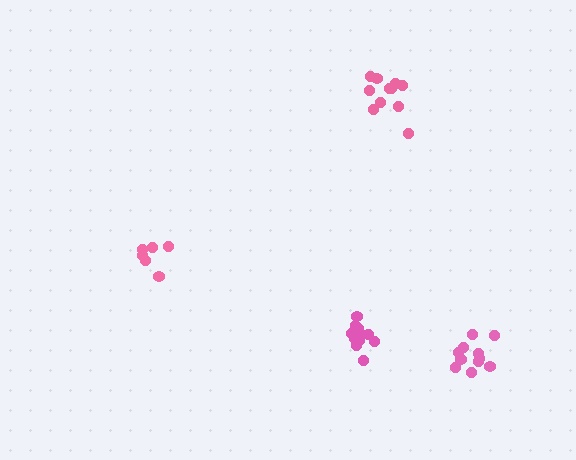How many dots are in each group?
Group 1: 11 dots, Group 2: 6 dots, Group 3: 11 dots, Group 4: 11 dots (39 total).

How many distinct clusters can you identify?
There are 4 distinct clusters.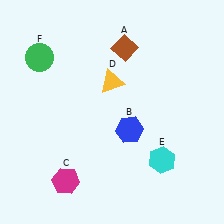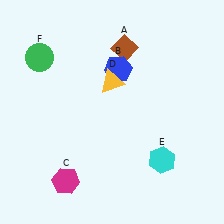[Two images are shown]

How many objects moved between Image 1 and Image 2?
1 object moved between the two images.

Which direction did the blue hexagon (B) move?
The blue hexagon (B) moved up.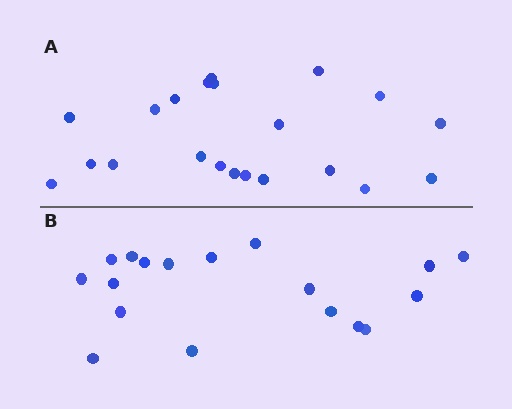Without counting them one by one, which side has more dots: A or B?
Region A (the top region) has more dots.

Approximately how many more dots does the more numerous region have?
Region A has just a few more — roughly 2 or 3 more dots than region B.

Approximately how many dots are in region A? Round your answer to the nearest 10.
About 20 dots. (The exact count is 21, which rounds to 20.)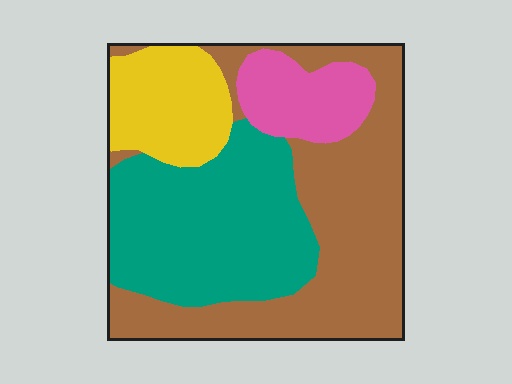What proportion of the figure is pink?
Pink covers 11% of the figure.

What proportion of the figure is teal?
Teal takes up between a quarter and a half of the figure.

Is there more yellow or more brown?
Brown.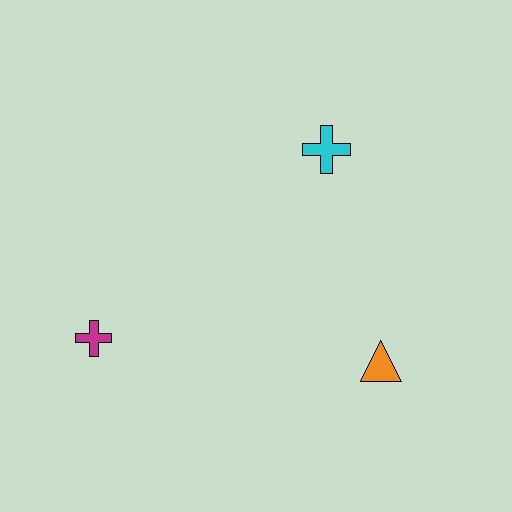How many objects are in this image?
There are 3 objects.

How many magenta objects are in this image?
There is 1 magenta object.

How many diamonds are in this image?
There are no diamonds.